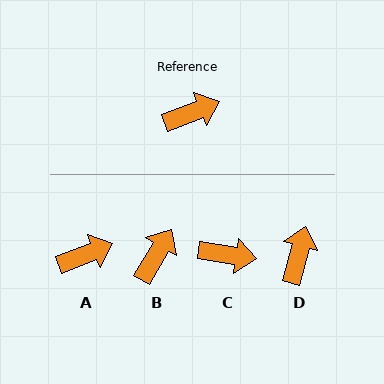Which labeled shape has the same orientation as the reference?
A.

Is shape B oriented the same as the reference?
No, it is off by about 38 degrees.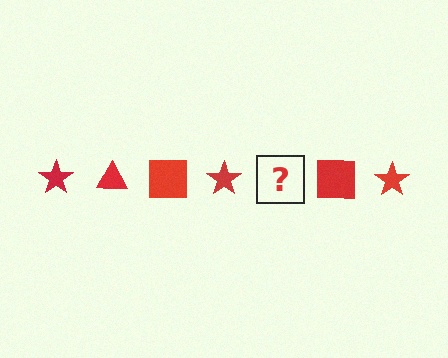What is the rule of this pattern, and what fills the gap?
The rule is that the pattern cycles through star, triangle, square shapes in red. The gap should be filled with a red triangle.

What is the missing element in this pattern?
The missing element is a red triangle.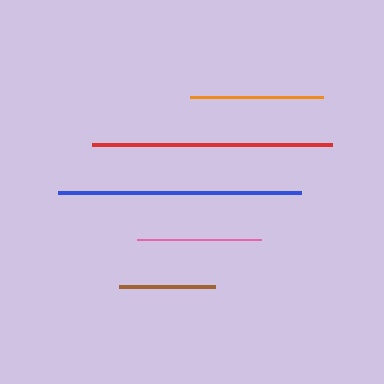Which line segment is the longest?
The blue line is the longest at approximately 243 pixels.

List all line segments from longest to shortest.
From longest to shortest: blue, red, orange, pink, brown.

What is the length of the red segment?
The red segment is approximately 240 pixels long.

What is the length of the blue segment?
The blue segment is approximately 243 pixels long.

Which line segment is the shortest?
The brown line is the shortest at approximately 96 pixels.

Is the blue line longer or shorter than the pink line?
The blue line is longer than the pink line.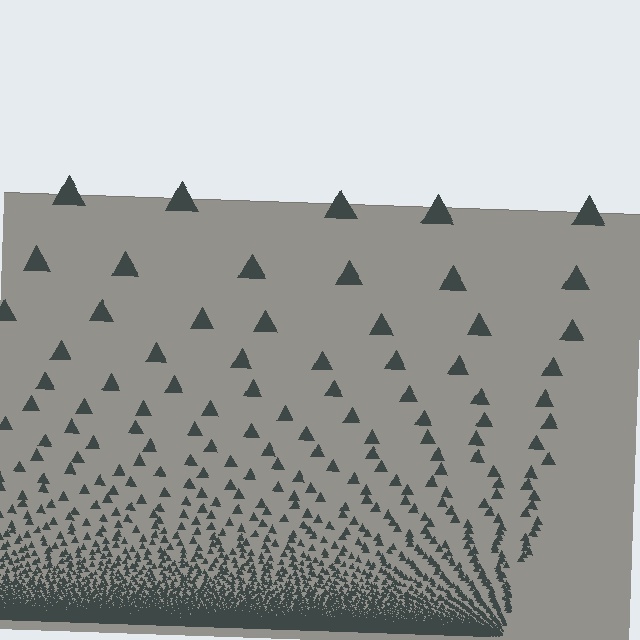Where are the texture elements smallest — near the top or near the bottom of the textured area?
Near the bottom.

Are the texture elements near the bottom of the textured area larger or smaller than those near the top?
Smaller. The gradient is inverted — elements near the bottom are smaller and denser.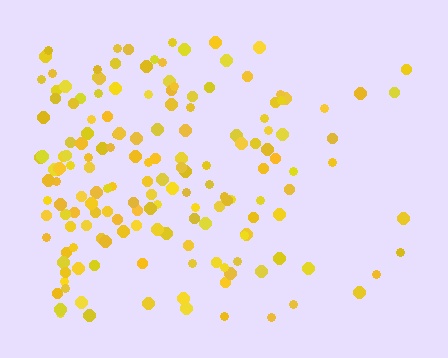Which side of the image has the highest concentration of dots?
The left.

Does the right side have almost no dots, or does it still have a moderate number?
Still a moderate number, just noticeably fewer than the left.